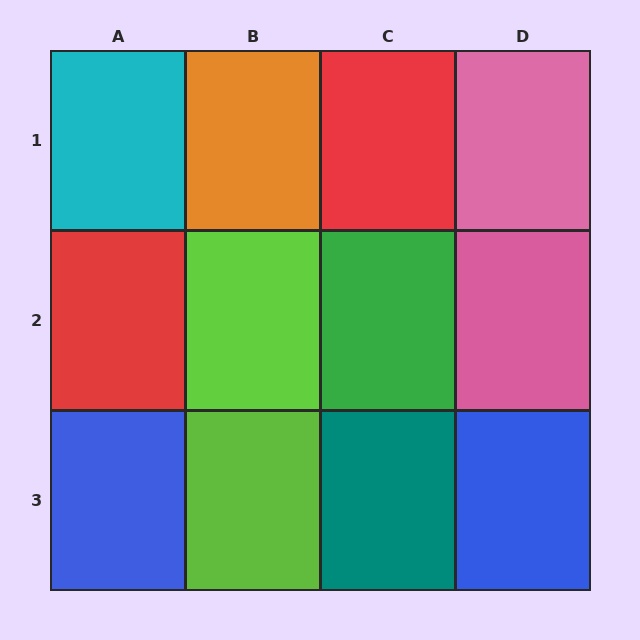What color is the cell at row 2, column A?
Red.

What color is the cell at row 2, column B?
Lime.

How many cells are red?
2 cells are red.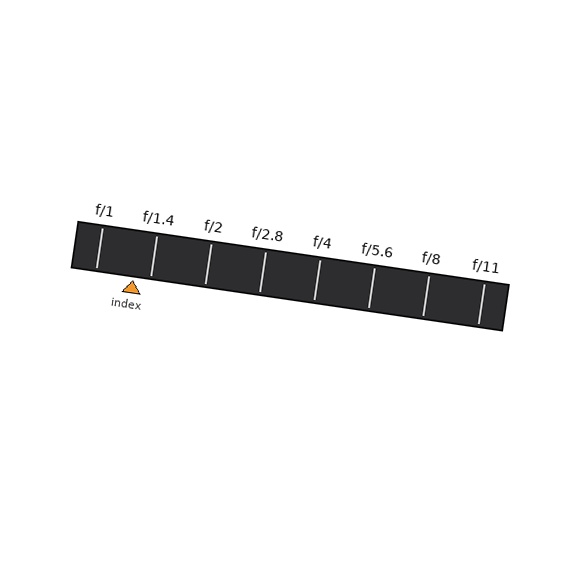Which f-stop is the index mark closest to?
The index mark is closest to f/1.4.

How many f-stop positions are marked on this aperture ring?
There are 8 f-stop positions marked.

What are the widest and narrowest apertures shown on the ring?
The widest aperture shown is f/1 and the narrowest is f/11.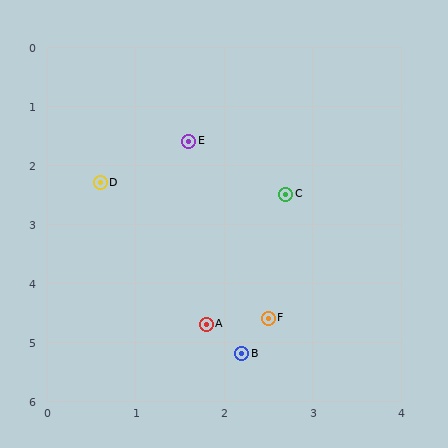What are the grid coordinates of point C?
Point C is at approximately (2.7, 2.5).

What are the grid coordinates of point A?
Point A is at approximately (1.8, 4.7).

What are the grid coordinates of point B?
Point B is at approximately (2.2, 5.2).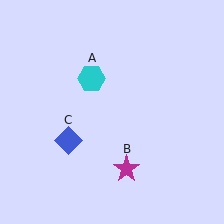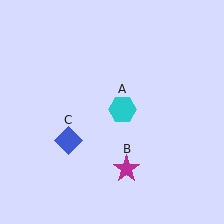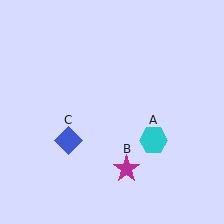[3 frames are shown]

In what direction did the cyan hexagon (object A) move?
The cyan hexagon (object A) moved down and to the right.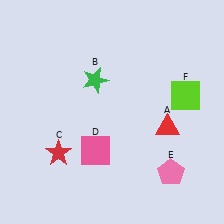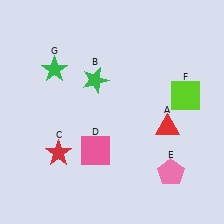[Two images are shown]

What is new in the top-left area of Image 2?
A green star (G) was added in the top-left area of Image 2.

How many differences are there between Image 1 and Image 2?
There is 1 difference between the two images.